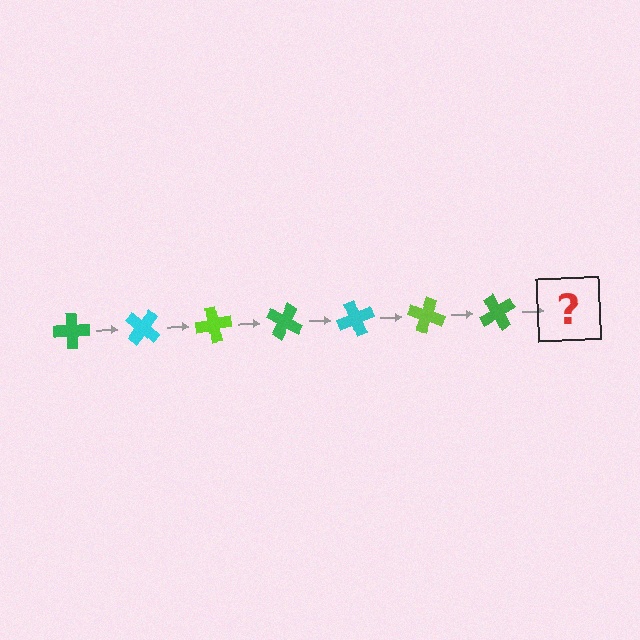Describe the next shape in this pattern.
It should be a cyan cross, rotated 280 degrees from the start.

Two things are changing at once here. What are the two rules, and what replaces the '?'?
The two rules are that it rotates 40 degrees each step and the color cycles through green, cyan, and lime. The '?' should be a cyan cross, rotated 280 degrees from the start.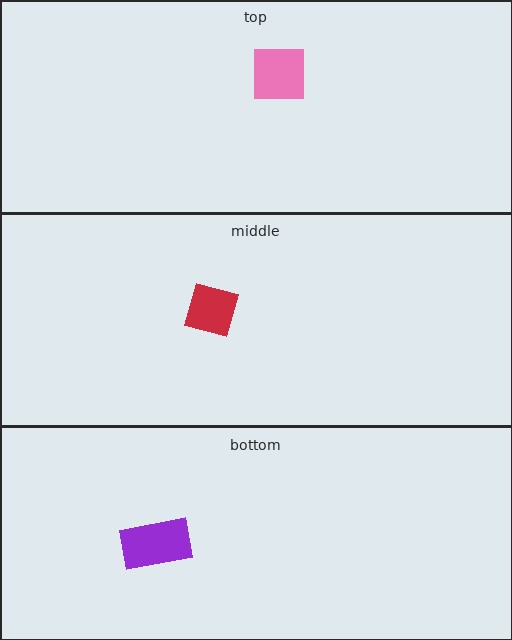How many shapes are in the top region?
1.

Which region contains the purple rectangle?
The bottom region.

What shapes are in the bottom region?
The purple rectangle.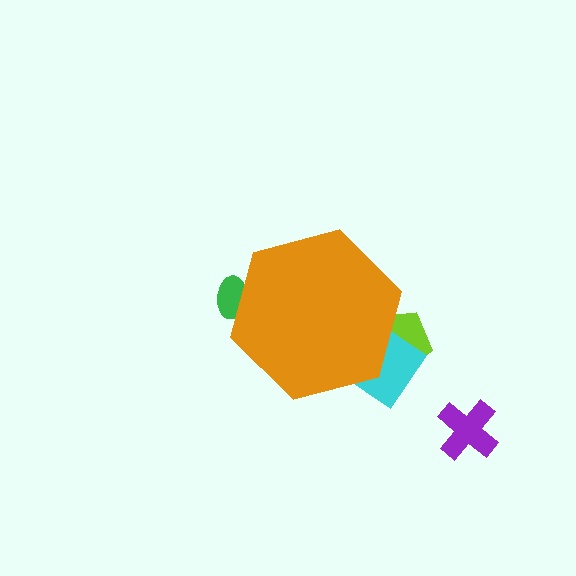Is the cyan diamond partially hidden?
Yes, the cyan diamond is partially hidden behind the orange hexagon.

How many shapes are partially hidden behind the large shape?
3 shapes are partially hidden.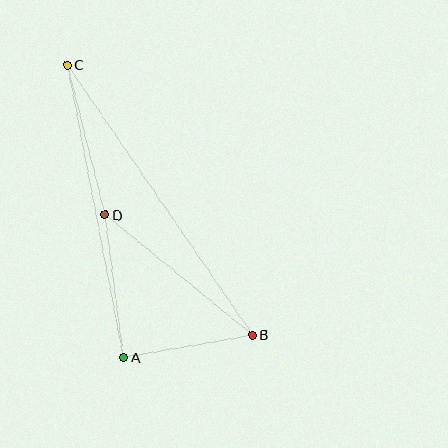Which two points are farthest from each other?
Points B and C are farthest from each other.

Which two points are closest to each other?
Points A and B are closest to each other.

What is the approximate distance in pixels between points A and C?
The distance between A and C is approximately 298 pixels.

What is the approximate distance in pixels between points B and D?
The distance between B and D is approximately 191 pixels.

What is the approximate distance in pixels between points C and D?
The distance between C and D is approximately 154 pixels.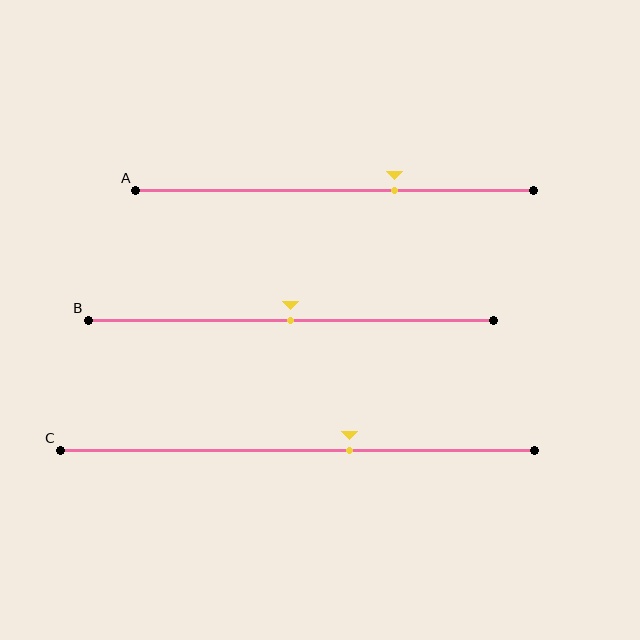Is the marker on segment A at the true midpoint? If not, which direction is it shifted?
No, the marker on segment A is shifted to the right by about 15% of the segment length.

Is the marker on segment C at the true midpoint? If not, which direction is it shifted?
No, the marker on segment C is shifted to the right by about 11% of the segment length.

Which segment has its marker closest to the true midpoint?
Segment B has its marker closest to the true midpoint.